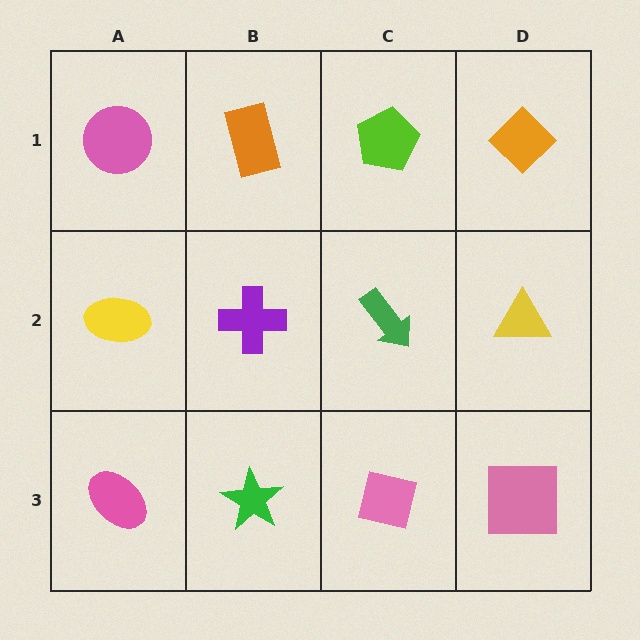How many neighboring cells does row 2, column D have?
3.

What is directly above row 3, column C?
A green arrow.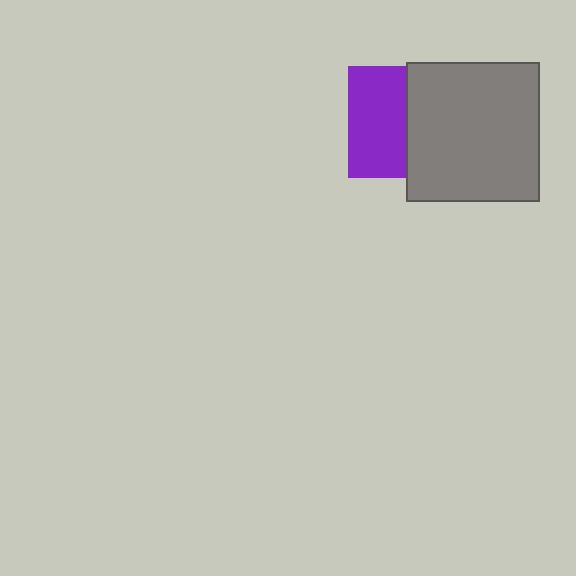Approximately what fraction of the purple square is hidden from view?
Roughly 48% of the purple square is hidden behind the gray rectangle.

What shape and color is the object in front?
The object in front is a gray rectangle.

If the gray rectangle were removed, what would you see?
You would see the complete purple square.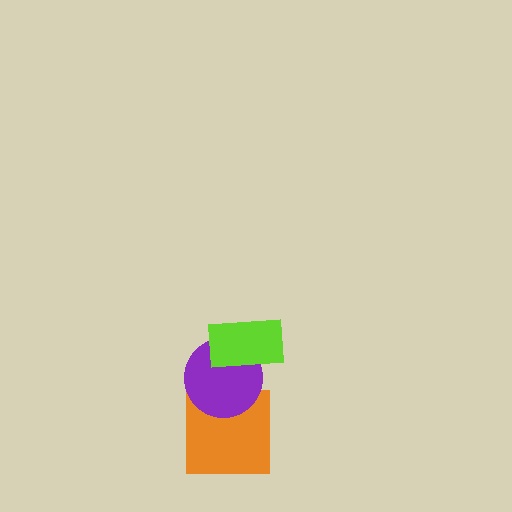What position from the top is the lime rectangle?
The lime rectangle is 1st from the top.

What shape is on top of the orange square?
The purple circle is on top of the orange square.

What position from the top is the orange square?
The orange square is 3rd from the top.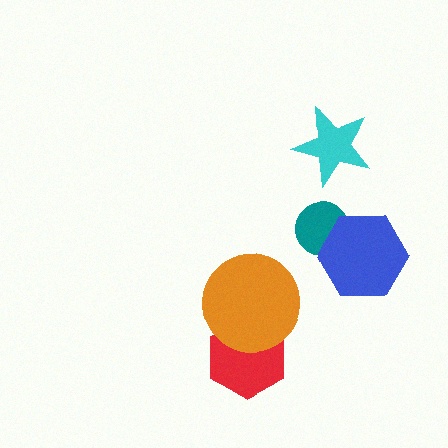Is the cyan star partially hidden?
No, no other shape covers it.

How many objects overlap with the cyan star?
0 objects overlap with the cyan star.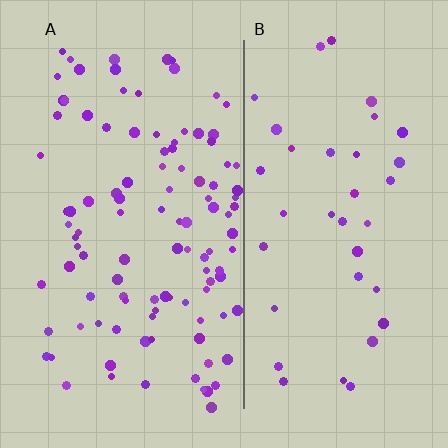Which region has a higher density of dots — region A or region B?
A (the left).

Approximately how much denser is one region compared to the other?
Approximately 2.9× — region A over region B.